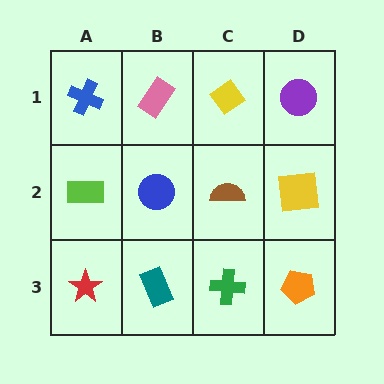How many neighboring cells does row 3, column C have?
3.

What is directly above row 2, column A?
A blue cross.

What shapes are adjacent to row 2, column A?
A blue cross (row 1, column A), a red star (row 3, column A), a blue circle (row 2, column B).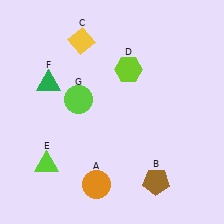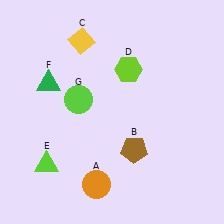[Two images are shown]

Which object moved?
The brown pentagon (B) moved up.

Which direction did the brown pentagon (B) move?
The brown pentagon (B) moved up.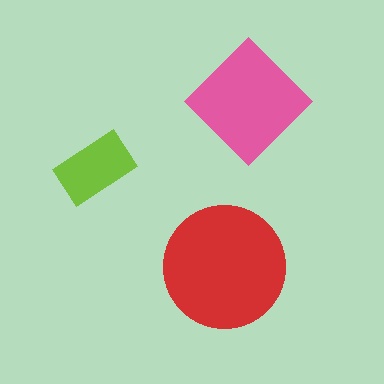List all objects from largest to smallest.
The red circle, the pink diamond, the lime rectangle.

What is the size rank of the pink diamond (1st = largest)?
2nd.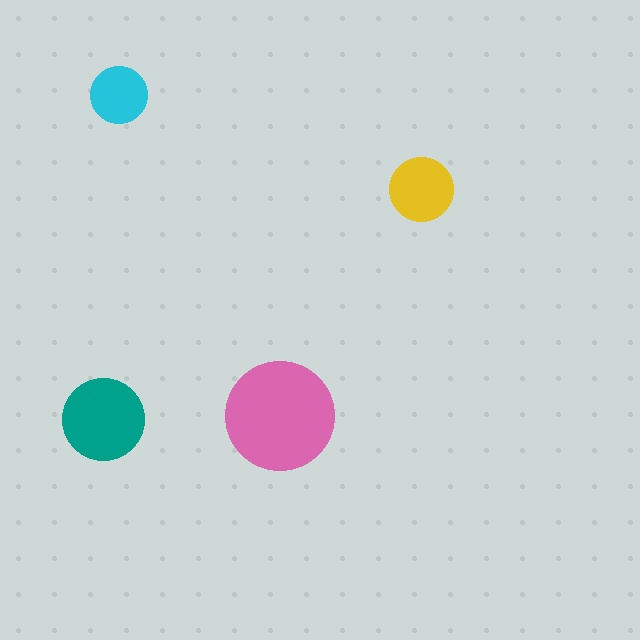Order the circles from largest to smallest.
the pink one, the teal one, the yellow one, the cyan one.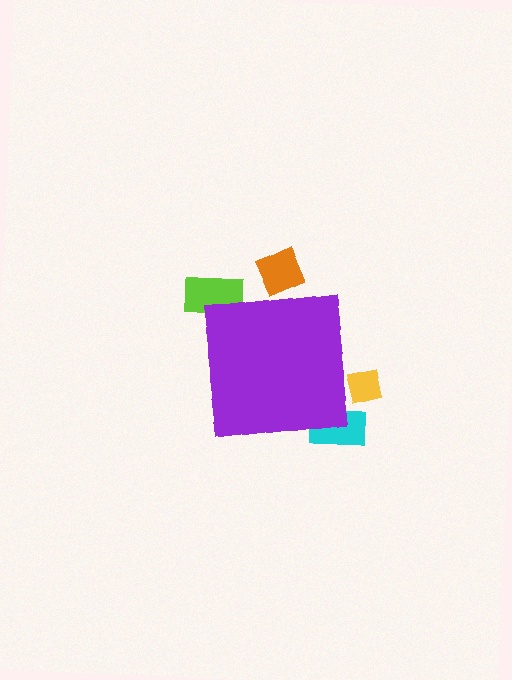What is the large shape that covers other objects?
A purple square.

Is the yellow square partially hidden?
Yes, the yellow square is partially hidden behind the purple square.